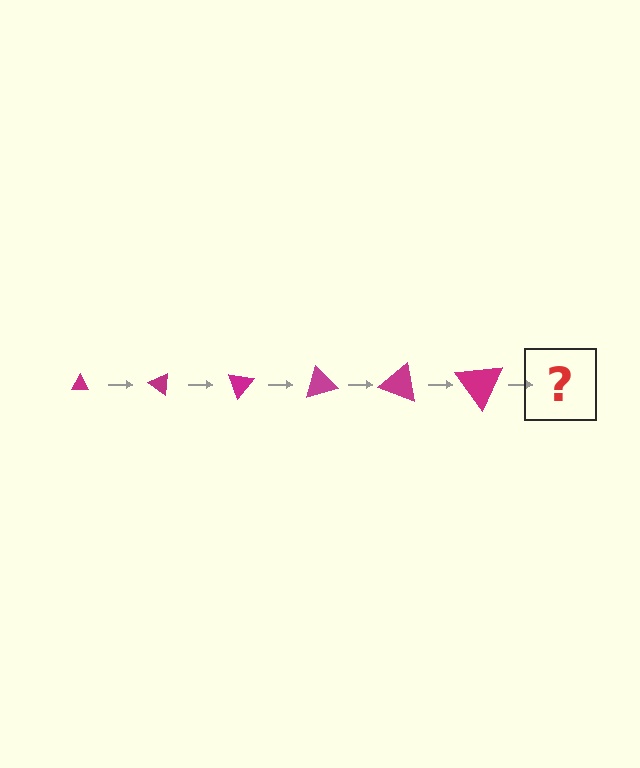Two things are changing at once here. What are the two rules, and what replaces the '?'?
The two rules are that the triangle grows larger each step and it rotates 35 degrees each step. The '?' should be a triangle, larger than the previous one and rotated 210 degrees from the start.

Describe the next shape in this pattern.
It should be a triangle, larger than the previous one and rotated 210 degrees from the start.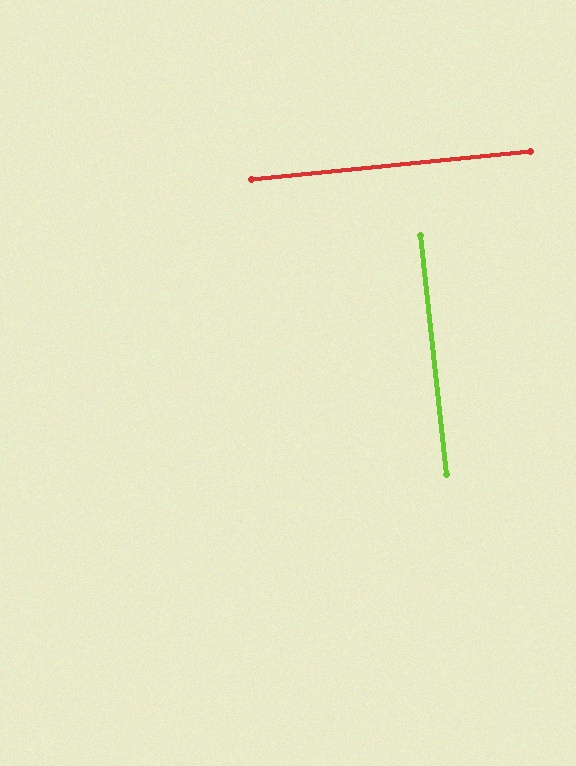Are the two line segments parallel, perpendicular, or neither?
Perpendicular — they meet at approximately 89°.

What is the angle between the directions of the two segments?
Approximately 89 degrees.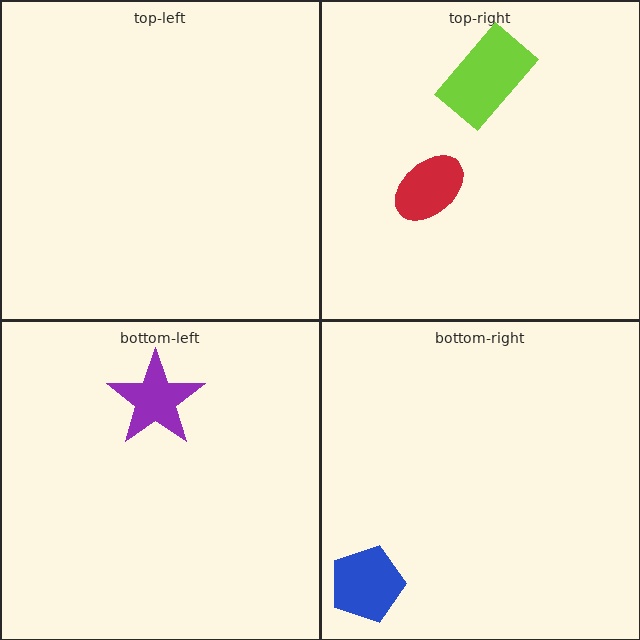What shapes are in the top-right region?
The red ellipse, the lime rectangle.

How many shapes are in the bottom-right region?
1.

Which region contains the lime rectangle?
The top-right region.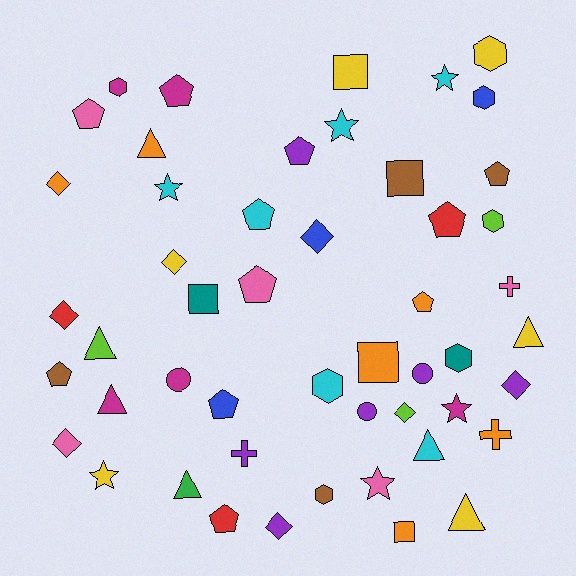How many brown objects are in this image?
There are 4 brown objects.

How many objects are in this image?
There are 50 objects.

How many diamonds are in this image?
There are 8 diamonds.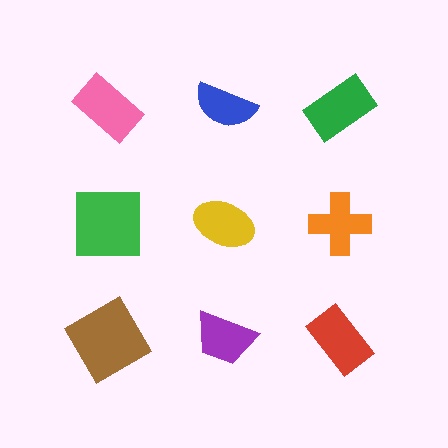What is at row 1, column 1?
A pink rectangle.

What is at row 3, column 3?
A red rectangle.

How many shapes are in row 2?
3 shapes.